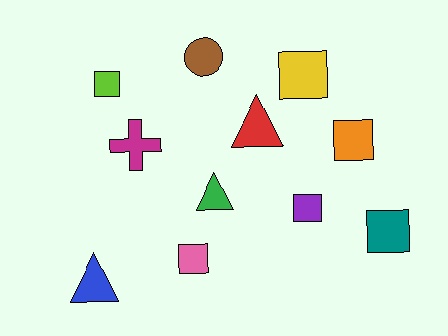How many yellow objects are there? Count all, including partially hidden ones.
There is 1 yellow object.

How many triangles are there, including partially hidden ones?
There are 3 triangles.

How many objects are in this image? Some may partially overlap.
There are 11 objects.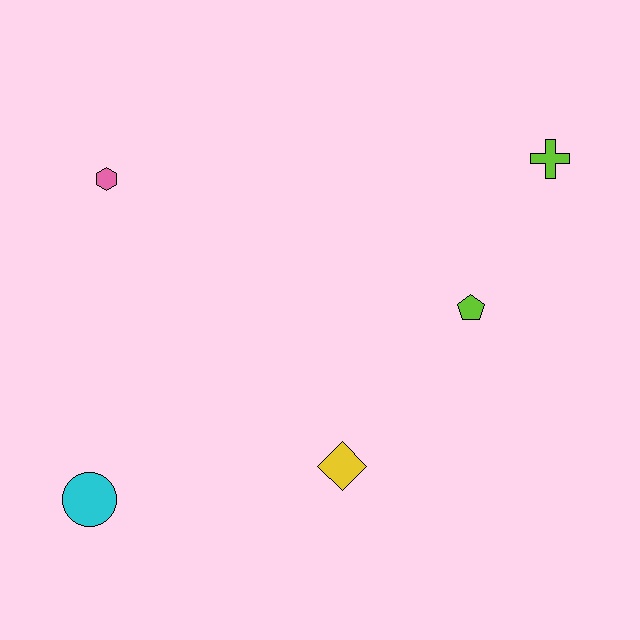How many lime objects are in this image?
There are 2 lime objects.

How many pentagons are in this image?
There is 1 pentagon.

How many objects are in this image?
There are 5 objects.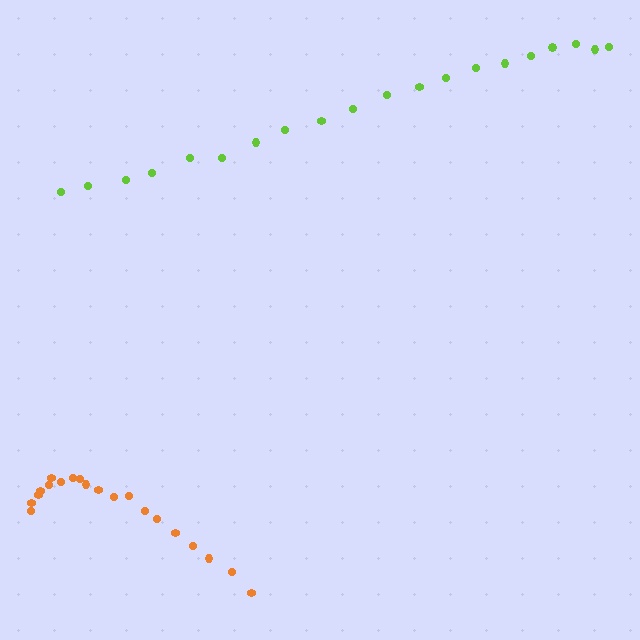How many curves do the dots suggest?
There are 2 distinct paths.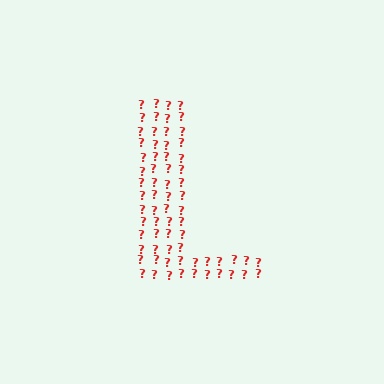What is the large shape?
The large shape is the letter L.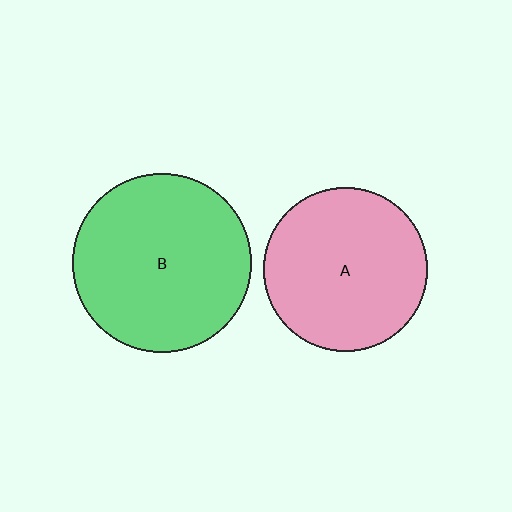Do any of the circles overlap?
No, none of the circles overlap.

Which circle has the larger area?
Circle B (green).